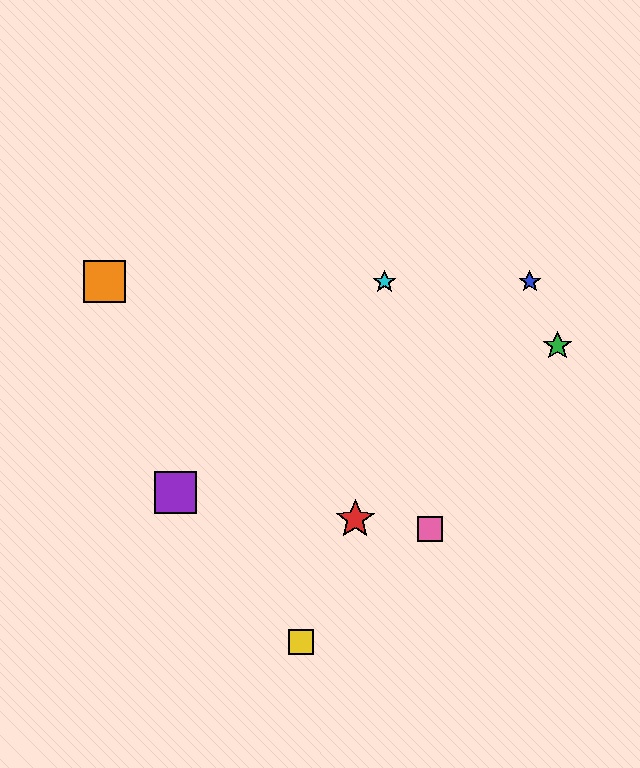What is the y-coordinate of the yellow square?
The yellow square is at y≈642.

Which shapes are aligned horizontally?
The blue star, the orange square, the cyan star are aligned horizontally.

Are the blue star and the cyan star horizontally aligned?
Yes, both are at y≈282.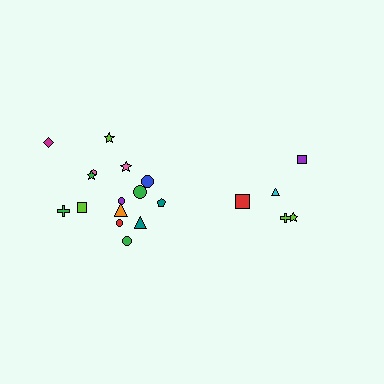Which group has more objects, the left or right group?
The left group.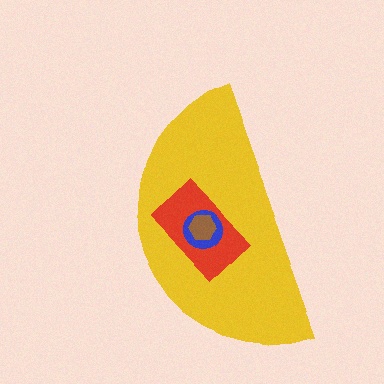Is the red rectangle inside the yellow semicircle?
Yes.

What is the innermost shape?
The brown hexagon.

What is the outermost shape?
The yellow semicircle.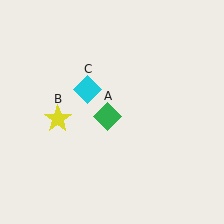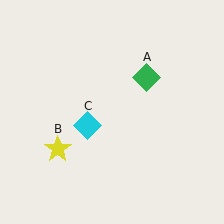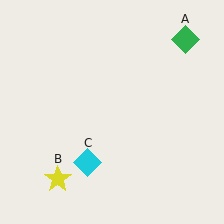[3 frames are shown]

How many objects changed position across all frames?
3 objects changed position: green diamond (object A), yellow star (object B), cyan diamond (object C).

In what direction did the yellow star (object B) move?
The yellow star (object B) moved down.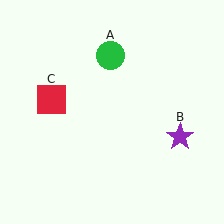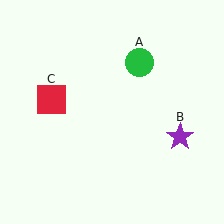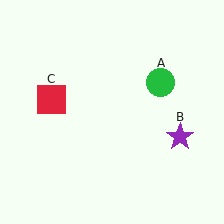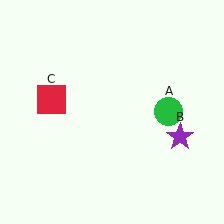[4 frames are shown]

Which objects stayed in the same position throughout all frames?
Purple star (object B) and red square (object C) remained stationary.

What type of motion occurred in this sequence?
The green circle (object A) rotated clockwise around the center of the scene.